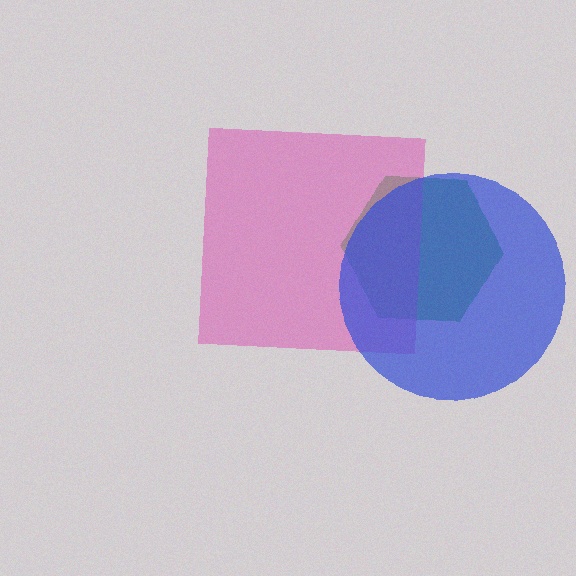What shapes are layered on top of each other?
The layered shapes are: a green hexagon, a pink square, a blue circle.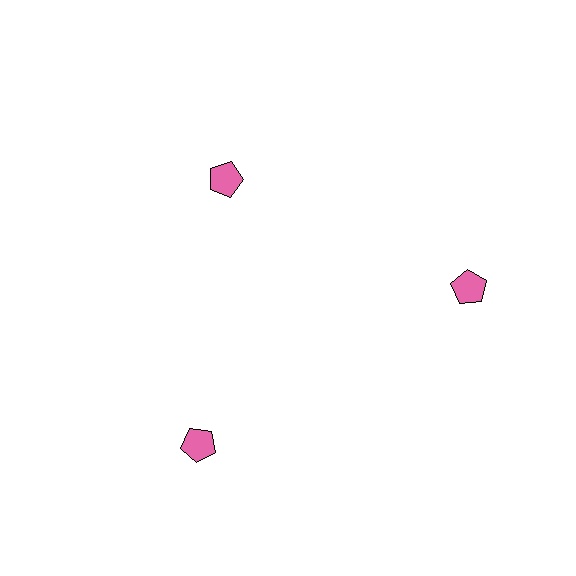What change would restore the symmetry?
The symmetry would be restored by moving it outward, back onto the ring so that all 3 pentagons sit at equal angles and equal distance from the center.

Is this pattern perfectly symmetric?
No. The 3 pink pentagons are arranged in a ring, but one element near the 11 o'clock position is pulled inward toward the center, breaking the 3-fold rotational symmetry.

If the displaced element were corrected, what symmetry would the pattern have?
It would have 3-fold rotational symmetry — the pattern would map onto itself every 120 degrees.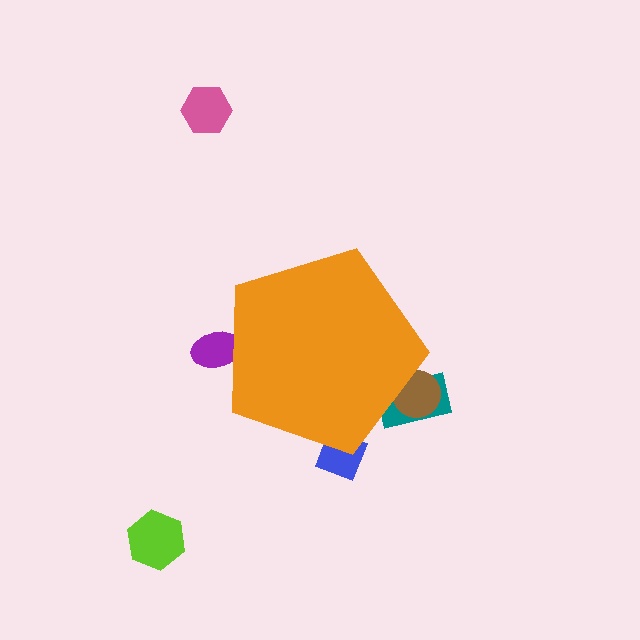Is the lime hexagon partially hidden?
No, the lime hexagon is fully visible.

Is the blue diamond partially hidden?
Yes, the blue diamond is partially hidden behind the orange pentagon.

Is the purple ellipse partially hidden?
Yes, the purple ellipse is partially hidden behind the orange pentagon.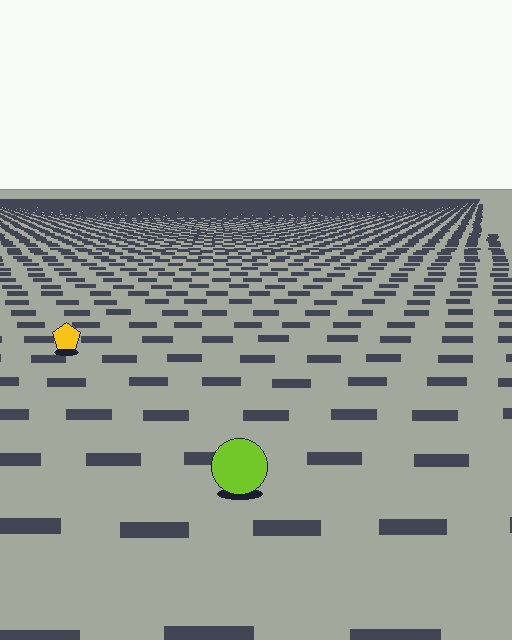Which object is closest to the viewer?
The lime circle is closest. The texture marks near it are larger and more spread out.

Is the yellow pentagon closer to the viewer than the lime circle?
No. The lime circle is closer — you can tell from the texture gradient: the ground texture is coarser near it.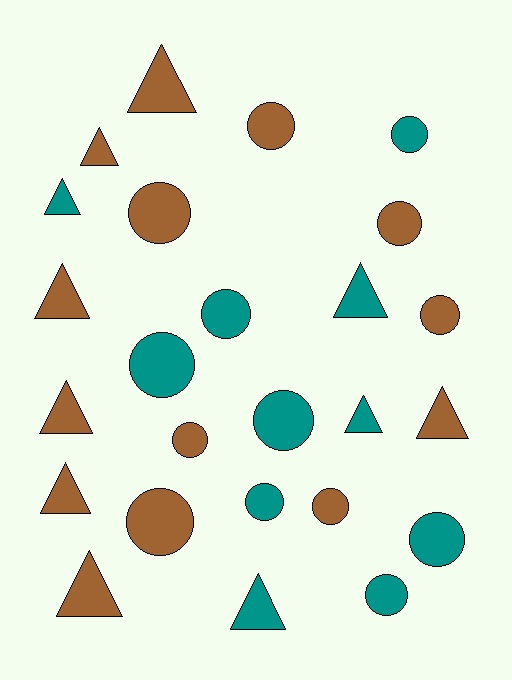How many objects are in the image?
There are 25 objects.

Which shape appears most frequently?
Circle, with 14 objects.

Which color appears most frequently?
Brown, with 14 objects.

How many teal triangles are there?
There are 4 teal triangles.